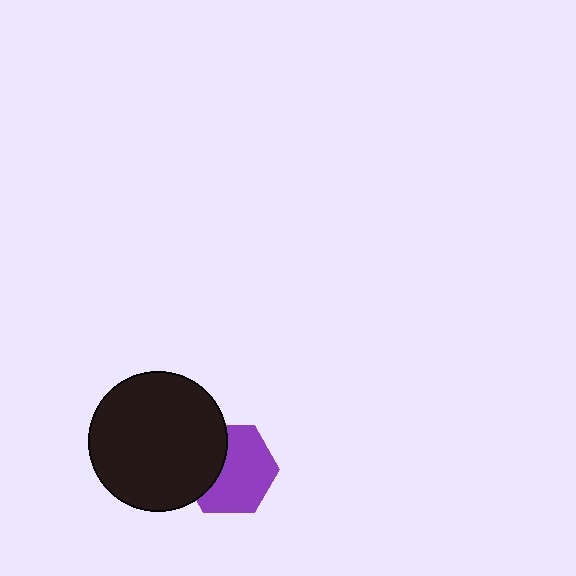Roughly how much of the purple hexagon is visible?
Most of it is visible (roughly 65%).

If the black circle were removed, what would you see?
You would see the complete purple hexagon.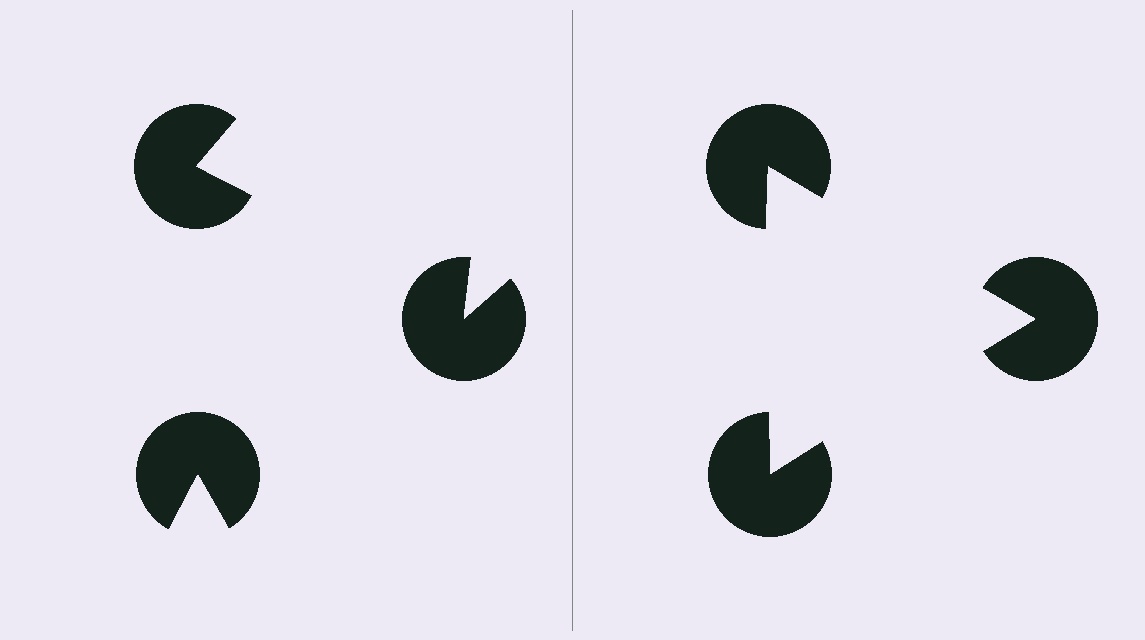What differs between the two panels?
The pac-man discs are positioned identically on both sides; only the wedge orientations differ. On the right they align to a triangle; on the left they are misaligned.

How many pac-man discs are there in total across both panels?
6 — 3 on each side.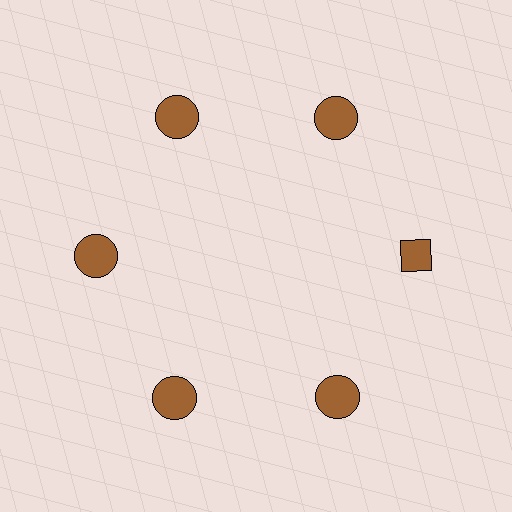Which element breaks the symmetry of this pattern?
The brown diamond at roughly the 3 o'clock position breaks the symmetry. All other shapes are brown circles.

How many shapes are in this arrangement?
There are 6 shapes arranged in a ring pattern.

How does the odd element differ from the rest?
It has a different shape: diamond instead of circle.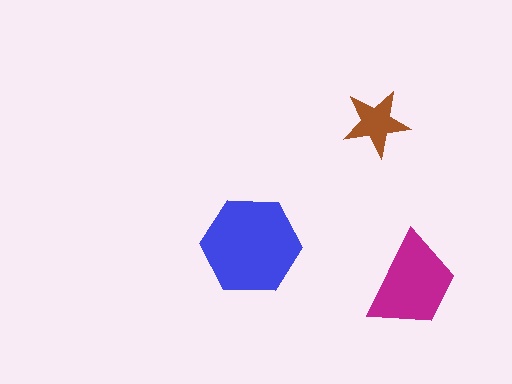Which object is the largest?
The blue hexagon.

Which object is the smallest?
The brown star.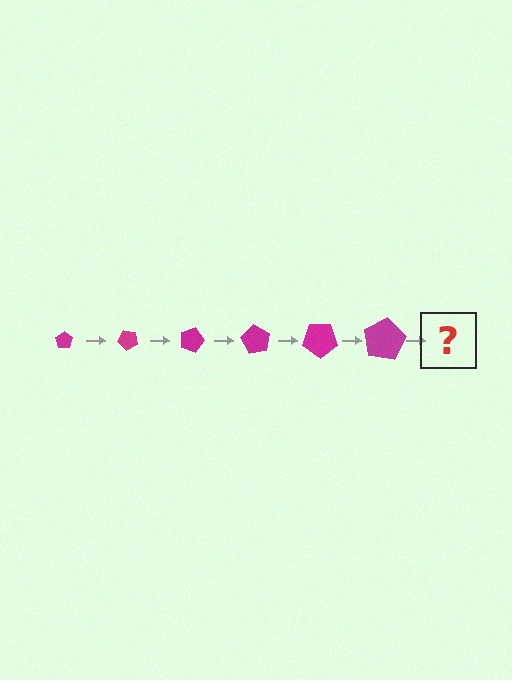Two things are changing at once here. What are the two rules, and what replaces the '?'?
The two rules are that the pentagon grows larger each step and it rotates 45 degrees each step. The '?' should be a pentagon, larger than the previous one and rotated 270 degrees from the start.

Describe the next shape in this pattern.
It should be a pentagon, larger than the previous one and rotated 270 degrees from the start.